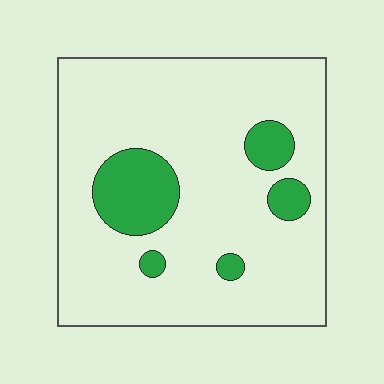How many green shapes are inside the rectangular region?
5.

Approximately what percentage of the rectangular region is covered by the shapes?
Approximately 15%.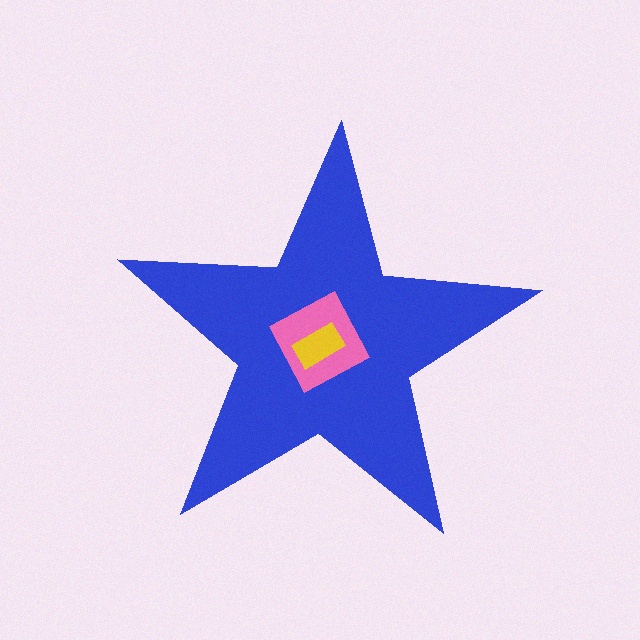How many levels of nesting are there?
3.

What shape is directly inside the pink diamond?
The yellow rectangle.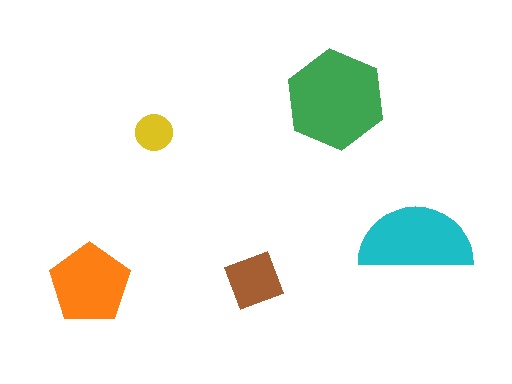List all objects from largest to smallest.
The green hexagon, the cyan semicircle, the orange pentagon, the brown diamond, the yellow circle.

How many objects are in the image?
There are 5 objects in the image.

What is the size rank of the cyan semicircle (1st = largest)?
2nd.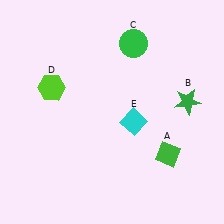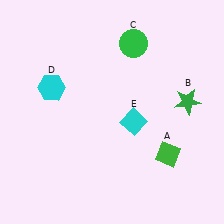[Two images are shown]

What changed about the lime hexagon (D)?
In Image 1, D is lime. In Image 2, it changed to cyan.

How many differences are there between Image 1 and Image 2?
There is 1 difference between the two images.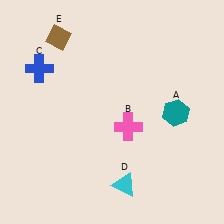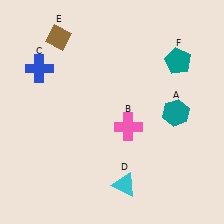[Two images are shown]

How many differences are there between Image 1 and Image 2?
There is 1 difference between the two images.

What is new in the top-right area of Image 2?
A teal pentagon (F) was added in the top-right area of Image 2.